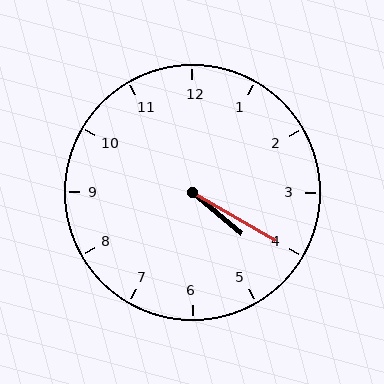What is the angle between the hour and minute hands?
Approximately 10 degrees.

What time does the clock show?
4:20.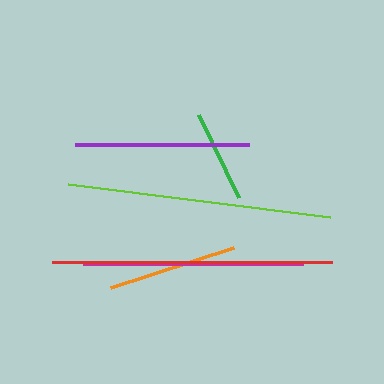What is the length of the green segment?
The green segment is approximately 91 pixels long.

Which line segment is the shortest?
The green line is the shortest at approximately 91 pixels.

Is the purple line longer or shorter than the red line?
The red line is longer than the purple line.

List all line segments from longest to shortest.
From longest to shortest: red, lime, magenta, purple, orange, green.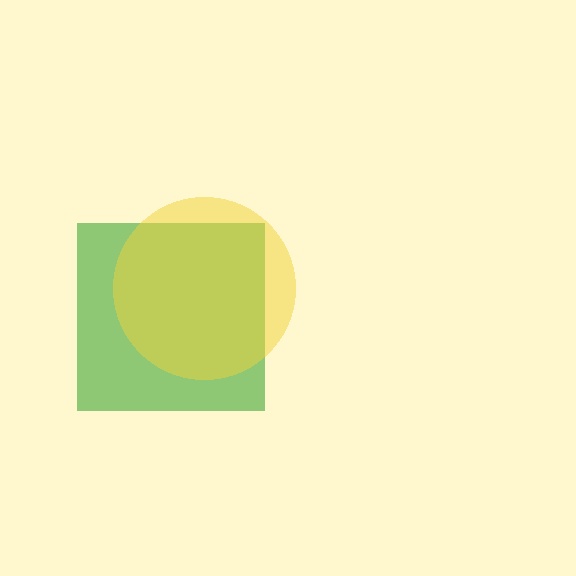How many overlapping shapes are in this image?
There are 2 overlapping shapes in the image.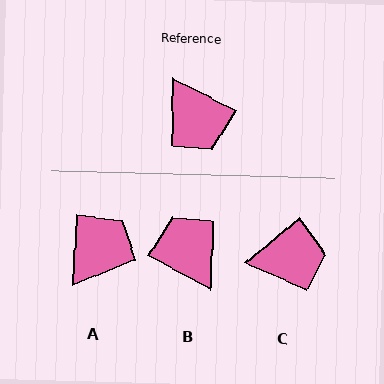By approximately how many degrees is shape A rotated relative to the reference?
Approximately 113 degrees counter-clockwise.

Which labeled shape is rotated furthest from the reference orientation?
B, about 179 degrees away.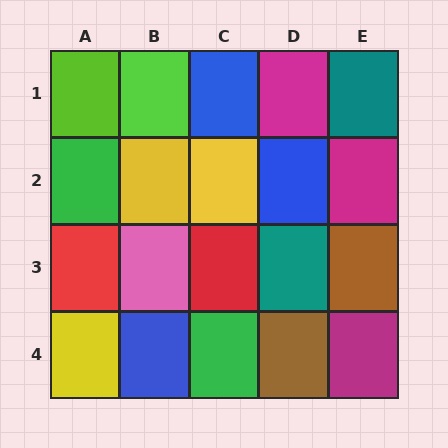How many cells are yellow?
3 cells are yellow.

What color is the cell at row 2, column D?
Blue.